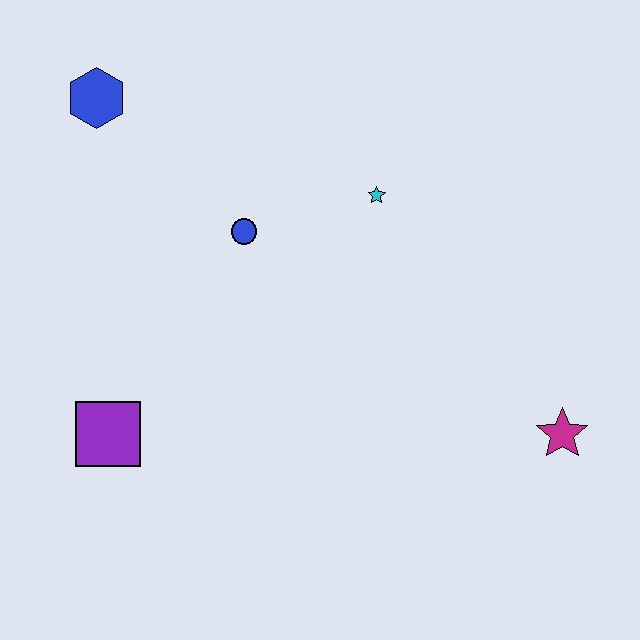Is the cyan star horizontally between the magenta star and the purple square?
Yes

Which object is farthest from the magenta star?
The blue hexagon is farthest from the magenta star.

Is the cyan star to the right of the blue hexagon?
Yes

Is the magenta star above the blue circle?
No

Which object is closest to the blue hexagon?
The blue circle is closest to the blue hexagon.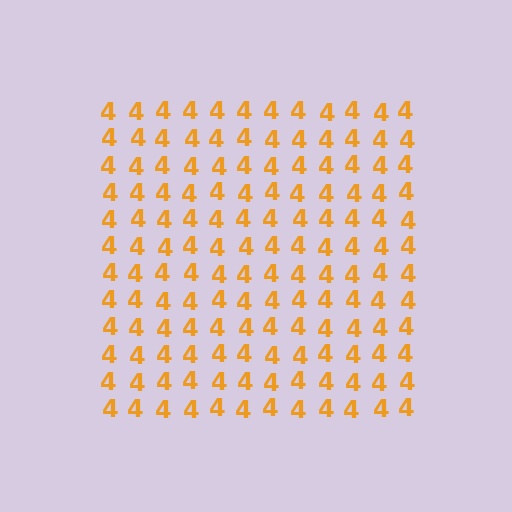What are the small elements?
The small elements are digit 4's.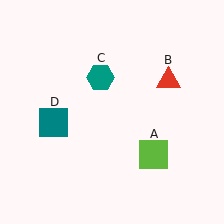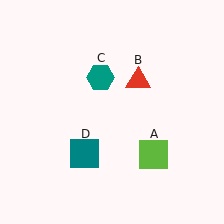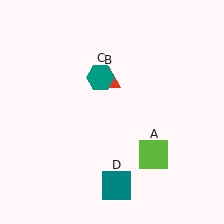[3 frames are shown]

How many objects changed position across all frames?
2 objects changed position: red triangle (object B), teal square (object D).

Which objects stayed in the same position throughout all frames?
Lime square (object A) and teal hexagon (object C) remained stationary.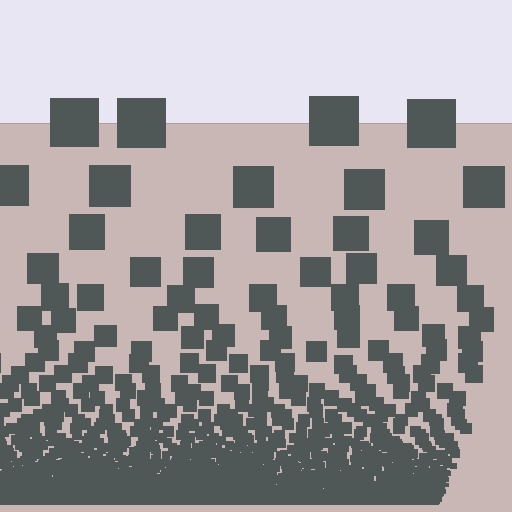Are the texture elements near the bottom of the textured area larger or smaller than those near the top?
Smaller. The gradient is inverted — elements near the bottom are smaller and denser.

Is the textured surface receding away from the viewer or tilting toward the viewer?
The surface appears to tilt toward the viewer. Texture elements get larger and sparser toward the top.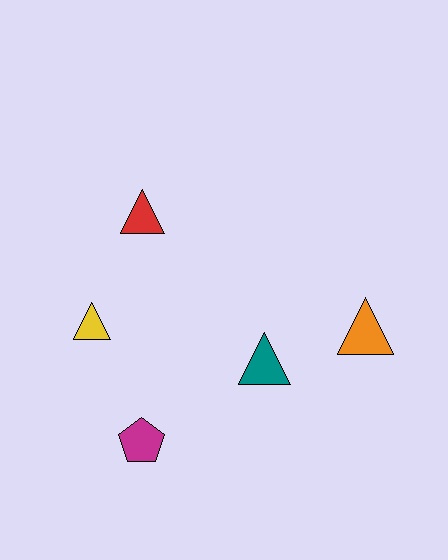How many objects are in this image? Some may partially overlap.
There are 5 objects.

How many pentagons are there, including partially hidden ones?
There is 1 pentagon.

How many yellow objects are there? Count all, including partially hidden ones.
There is 1 yellow object.